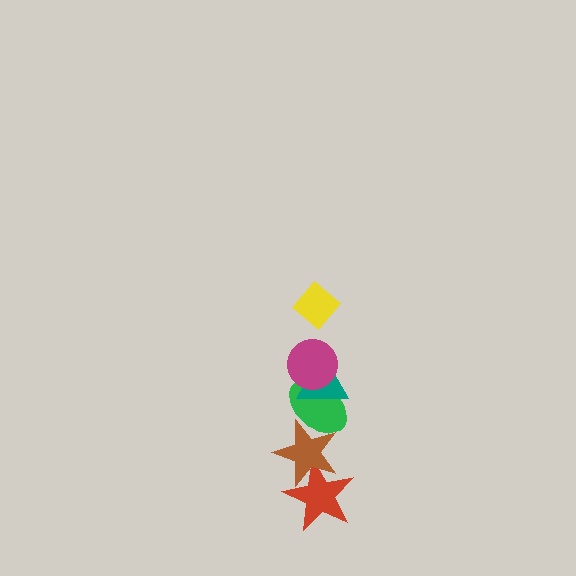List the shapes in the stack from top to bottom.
From top to bottom: the yellow diamond, the magenta circle, the teal triangle, the green ellipse, the brown star, the red star.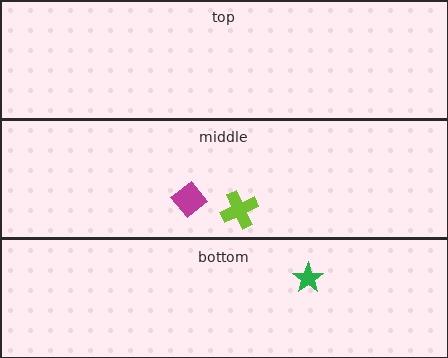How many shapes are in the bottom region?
1.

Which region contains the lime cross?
The middle region.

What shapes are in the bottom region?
The green star.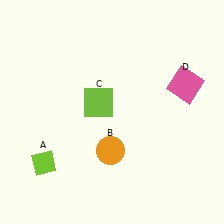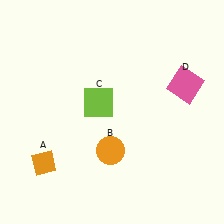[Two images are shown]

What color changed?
The diamond (A) changed from lime in Image 1 to orange in Image 2.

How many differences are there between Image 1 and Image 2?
There is 1 difference between the two images.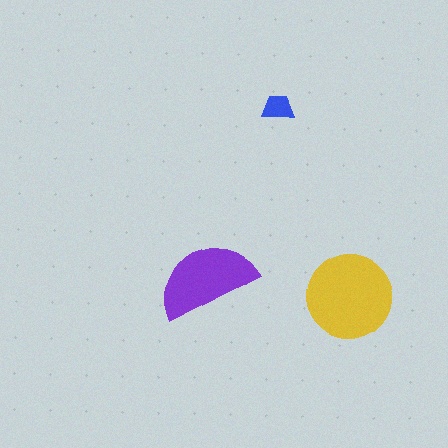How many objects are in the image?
There are 3 objects in the image.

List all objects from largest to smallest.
The yellow circle, the purple semicircle, the blue trapezoid.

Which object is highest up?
The blue trapezoid is topmost.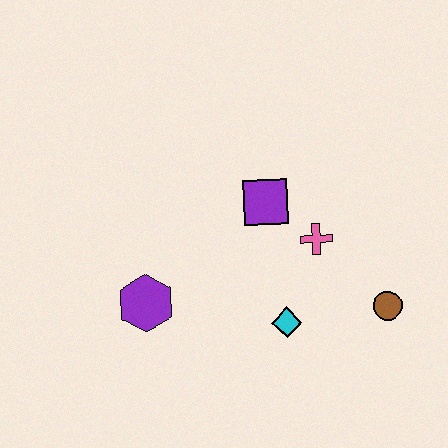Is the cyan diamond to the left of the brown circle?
Yes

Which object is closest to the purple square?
The pink cross is closest to the purple square.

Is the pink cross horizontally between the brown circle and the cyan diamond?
Yes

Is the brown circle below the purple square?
Yes